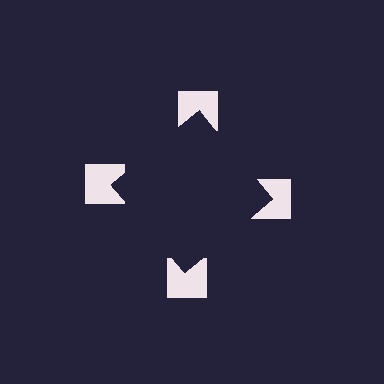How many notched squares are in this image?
There are 4 — one at each vertex of the illusory square.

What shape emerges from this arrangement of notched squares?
An illusory square — its edges are inferred from the aligned wedge cuts in the notched squares, not physically drawn.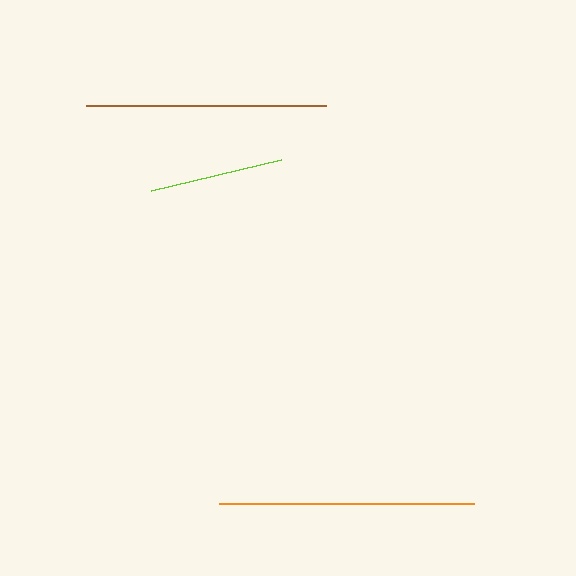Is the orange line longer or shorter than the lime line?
The orange line is longer than the lime line.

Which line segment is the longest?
The orange line is the longest at approximately 255 pixels.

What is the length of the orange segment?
The orange segment is approximately 255 pixels long.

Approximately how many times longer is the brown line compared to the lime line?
The brown line is approximately 1.8 times the length of the lime line.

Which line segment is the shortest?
The lime line is the shortest at approximately 134 pixels.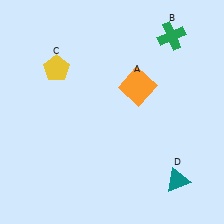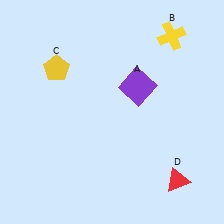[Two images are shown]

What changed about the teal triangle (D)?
In Image 1, D is teal. In Image 2, it changed to red.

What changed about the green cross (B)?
In Image 1, B is green. In Image 2, it changed to yellow.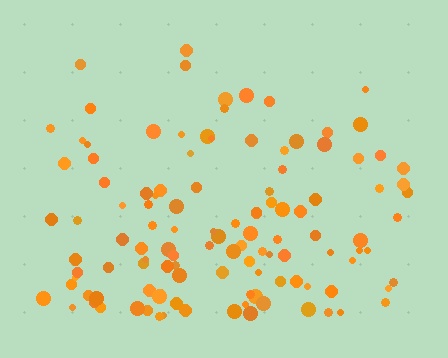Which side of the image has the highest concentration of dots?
The bottom.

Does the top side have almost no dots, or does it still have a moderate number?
Still a moderate number, just noticeably fewer than the bottom.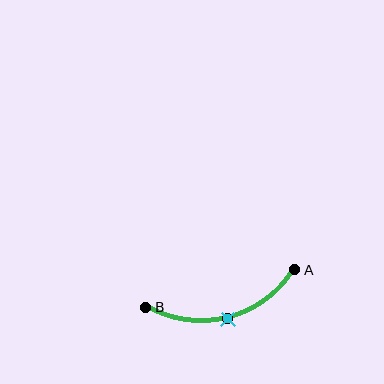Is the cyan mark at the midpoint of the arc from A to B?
Yes. The cyan mark lies on the arc at equal arc-length from both A and B — it is the arc midpoint.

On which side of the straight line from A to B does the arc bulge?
The arc bulges below the straight line connecting A and B.